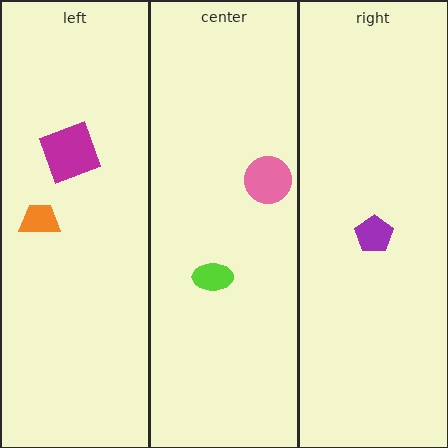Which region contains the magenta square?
The left region.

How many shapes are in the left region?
2.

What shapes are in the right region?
The purple pentagon.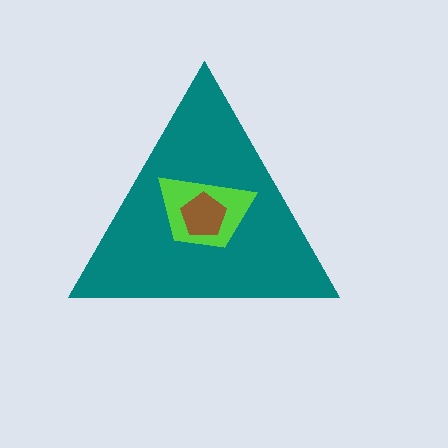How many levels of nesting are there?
3.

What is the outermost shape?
The teal triangle.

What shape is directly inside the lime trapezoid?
The brown pentagon.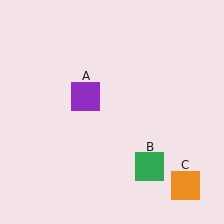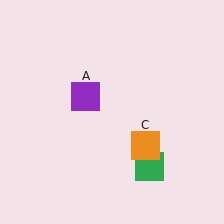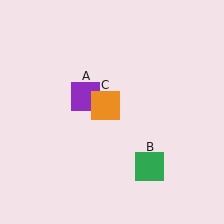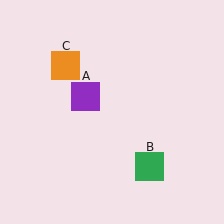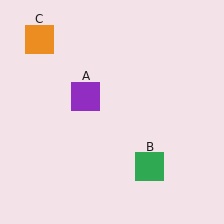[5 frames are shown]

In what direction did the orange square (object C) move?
The orange square (object C) moved up and to the left.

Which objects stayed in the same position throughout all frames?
Purple square (object A) and green square (object B) remained stationary.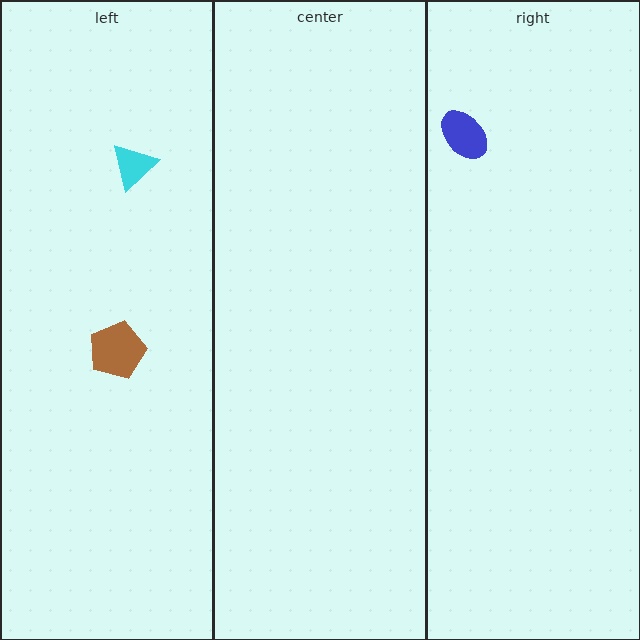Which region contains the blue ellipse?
The right region.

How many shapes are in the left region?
2.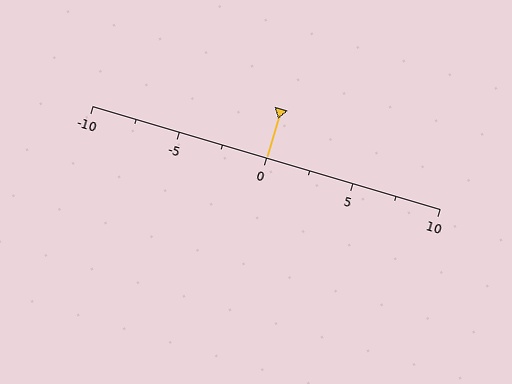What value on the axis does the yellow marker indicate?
The marker indicates approximately 0.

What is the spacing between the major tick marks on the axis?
The major ticks are spaced 5 apart.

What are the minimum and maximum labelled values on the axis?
The axis runs from -10 to 10.